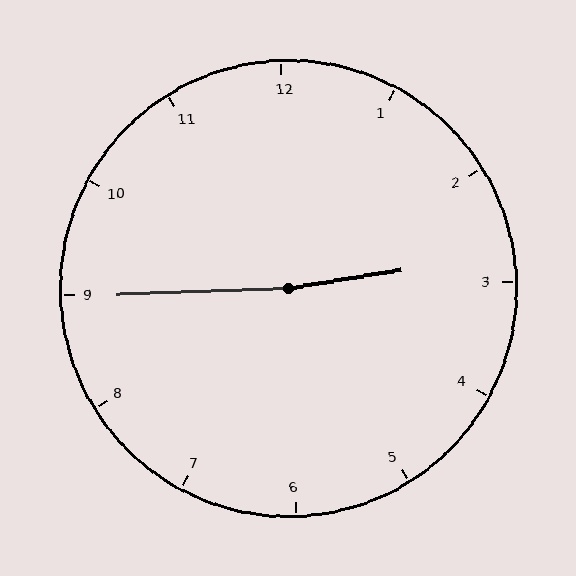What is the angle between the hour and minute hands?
Approximately 172 degrees.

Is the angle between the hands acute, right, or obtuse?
It is obtuse.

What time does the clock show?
2:45.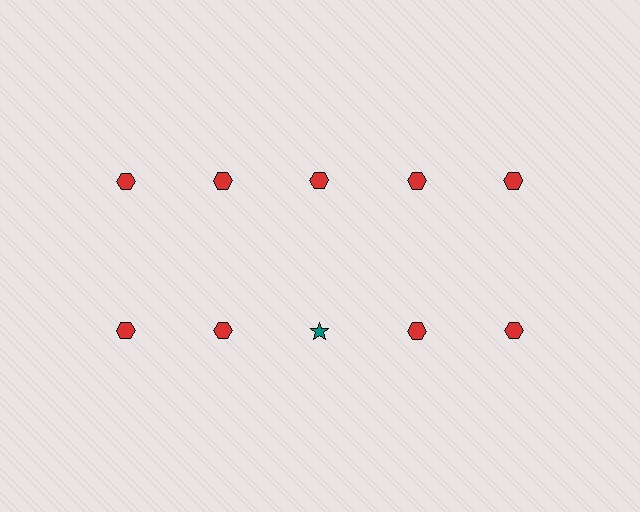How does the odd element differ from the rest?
It differs in both color (teal instead of red) and shape (star instead of hexagon).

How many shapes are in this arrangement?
There are 10 shapes arranged in a grid pattern.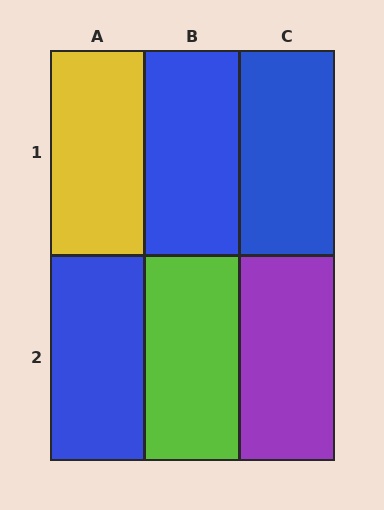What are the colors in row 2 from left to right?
Blue, lime, purple.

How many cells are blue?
3 cells are blue.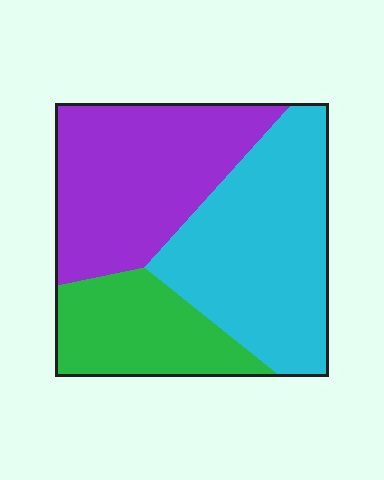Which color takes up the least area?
Green, at roughly 20%.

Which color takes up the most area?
Cyan, at roughly 40%.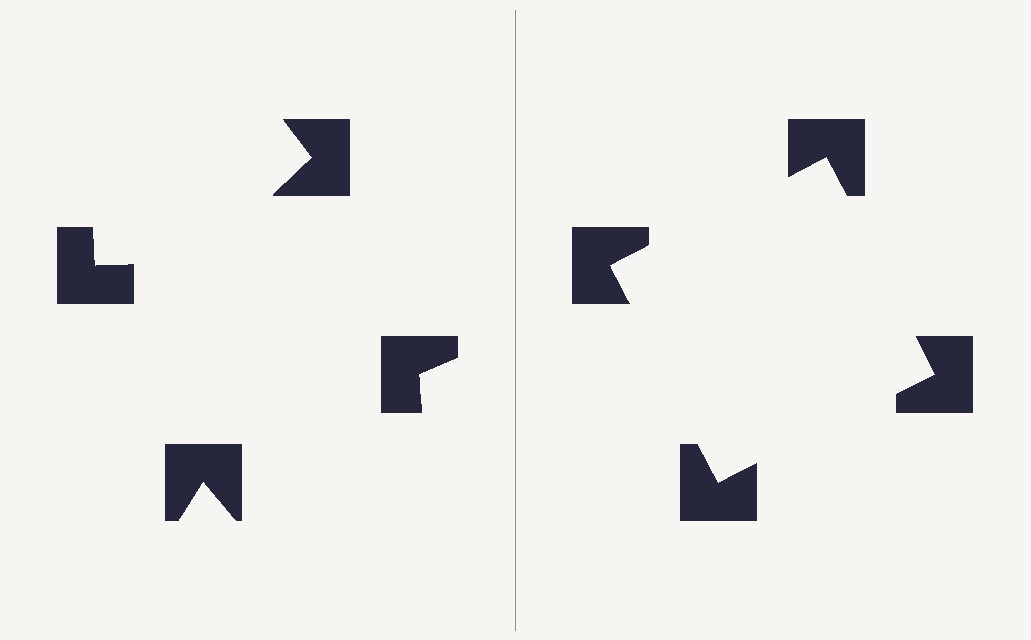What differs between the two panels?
The notched squares are positioned identically on both sides; only the wedge orientations differ. On the right they align to a square; on the left they are misaligned.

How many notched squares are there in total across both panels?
8 — 4 on each side.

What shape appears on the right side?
An illusory square.